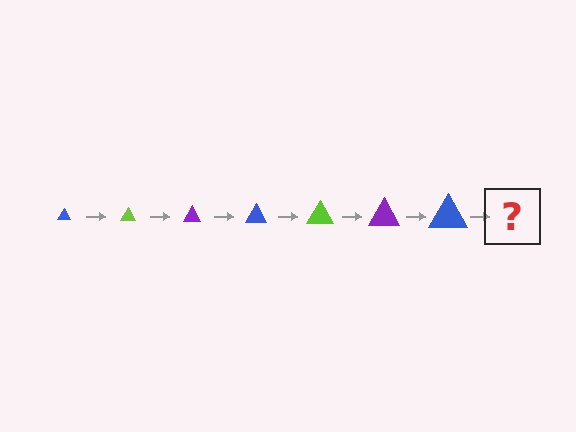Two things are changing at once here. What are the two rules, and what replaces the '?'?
The two rules are that the triangle grows larger each step and the color cycles through blue, lime, and purple. The '?' should be a lime triangle, larger than the previous one.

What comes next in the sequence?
The next element should be a lime triangle, larger than the previous one.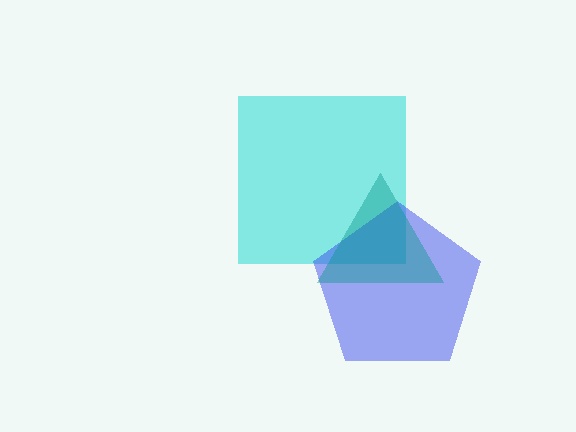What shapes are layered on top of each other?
The layered shapes are: a cyan square, a blue pentagon, a teal triangle.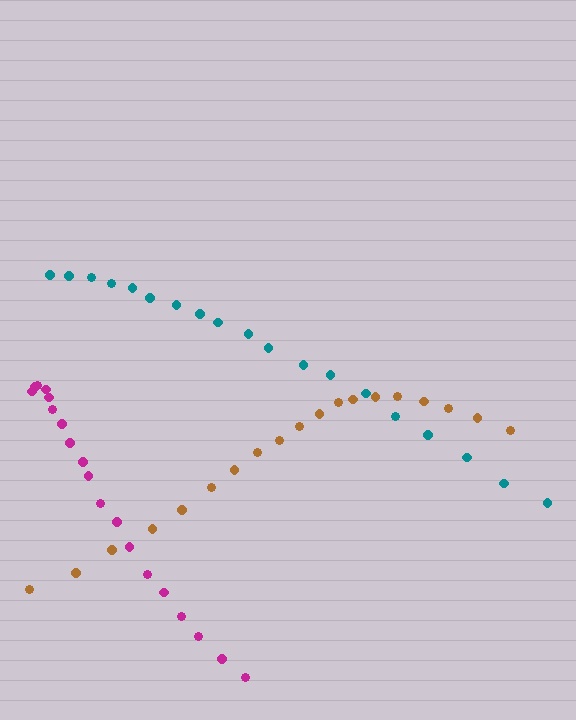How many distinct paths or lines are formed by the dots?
There are 3 distinct paths.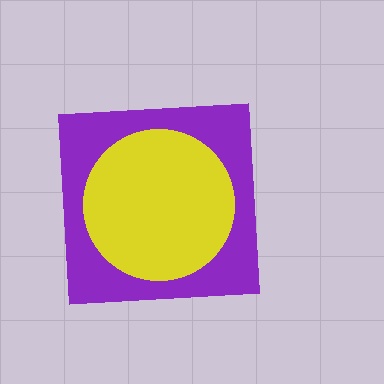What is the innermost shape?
The yellow circle.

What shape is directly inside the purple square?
The yellow circle.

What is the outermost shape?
The purple square.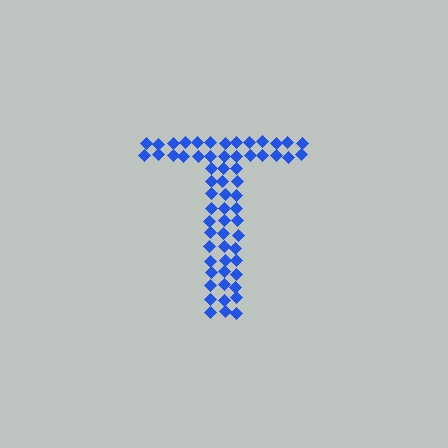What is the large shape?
The large shape is the letter T.